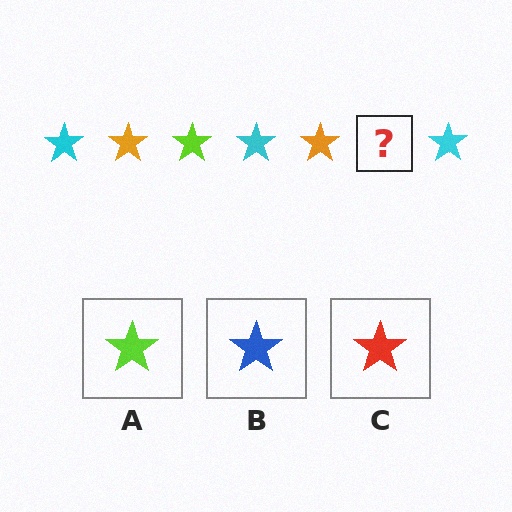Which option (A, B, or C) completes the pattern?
A.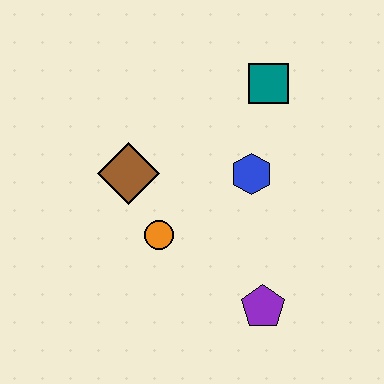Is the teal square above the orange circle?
Yes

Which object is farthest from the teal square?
The purple pentagon is farthest from the teal square.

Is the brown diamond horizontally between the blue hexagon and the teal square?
No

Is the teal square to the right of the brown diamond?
Yes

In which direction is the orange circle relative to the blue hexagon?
The orange circle is to the left of the blue hexagon.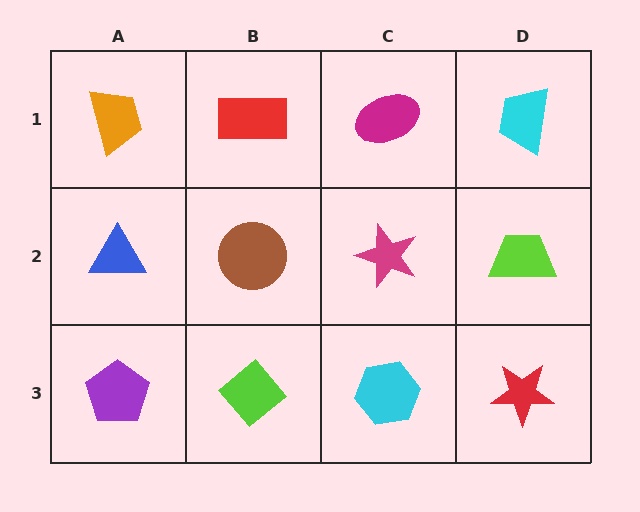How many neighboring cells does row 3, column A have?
2.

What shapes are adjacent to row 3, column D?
A lime trapezoid (row 2, column D), a cyan hexagon (row 3, column C).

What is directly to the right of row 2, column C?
A lime trapezoid.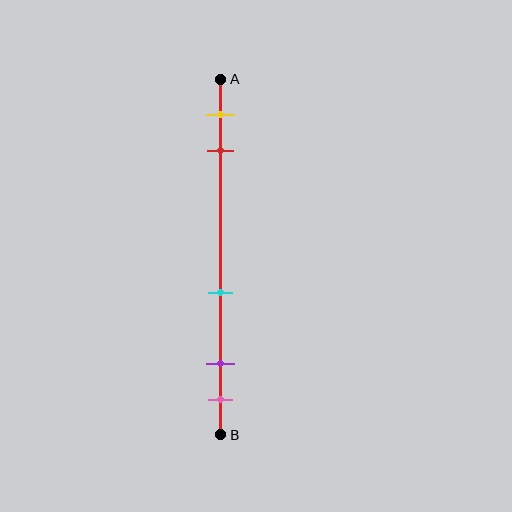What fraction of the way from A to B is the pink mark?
The pink mark is approximately 90% (0.9) of the way from A to B.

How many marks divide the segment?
There are 5 marks dividing the segment.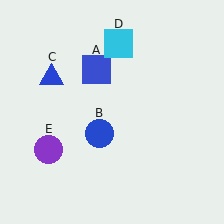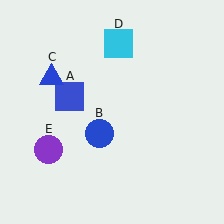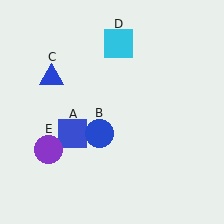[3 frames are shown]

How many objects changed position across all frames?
1 object changed position: blue square (object A).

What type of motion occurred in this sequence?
The blue square (object A) rotated counterclockwise around the center of the scene.